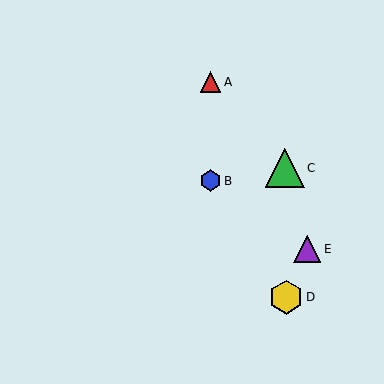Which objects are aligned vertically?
Objects A, B are aligned vertically.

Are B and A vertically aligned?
Yes, both are at x≈210.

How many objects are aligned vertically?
2 objects (A, B) are aligned vertically.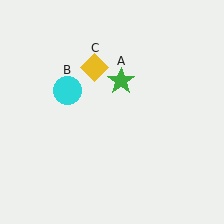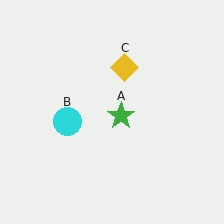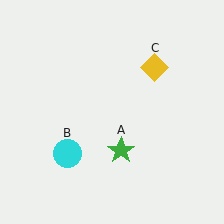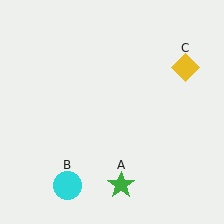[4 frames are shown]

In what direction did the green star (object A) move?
The green star (object A) moved down.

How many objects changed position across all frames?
3 objects changed position: green star (object A), cyan circle (object B), yellow diamond (object C).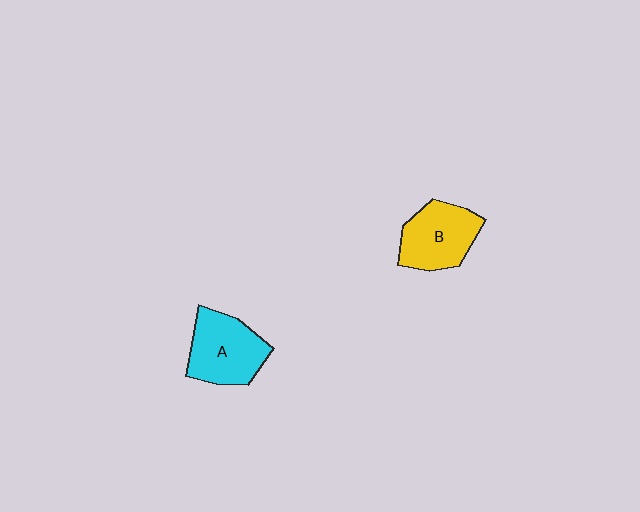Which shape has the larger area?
Shape A (cyan).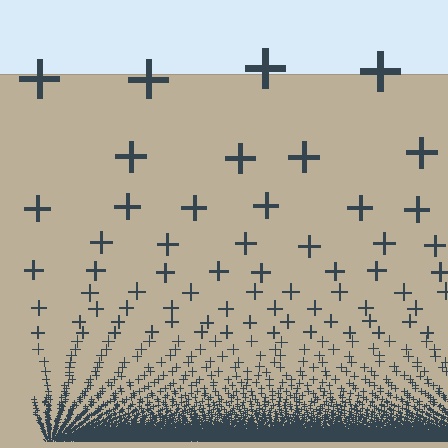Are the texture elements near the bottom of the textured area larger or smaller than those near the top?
Smaller. The gradient is inverted — elements near the bottom are smaller and denser.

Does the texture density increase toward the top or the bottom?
Density increases toward the bottom.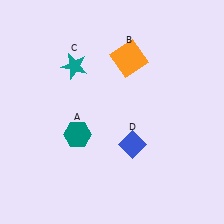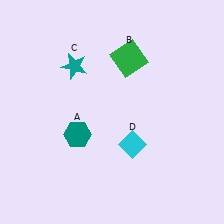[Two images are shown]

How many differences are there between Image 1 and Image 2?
There are 2 differences between the two images.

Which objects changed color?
B changed from orange to green. D changed from blue to cyan.